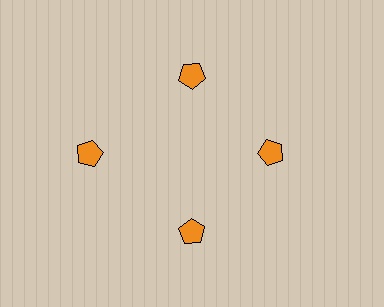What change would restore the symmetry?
The symmetry would be restored by moving it inward, back onto the ring so that all 4 pentagons sit at equal angles and equal distance from the center.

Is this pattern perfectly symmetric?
No. The 4 orange pentagons are arranged in a ring, but one element near the 9 o'clock position is pushed outward from the center, breaking the 4-fold rotational symmetry.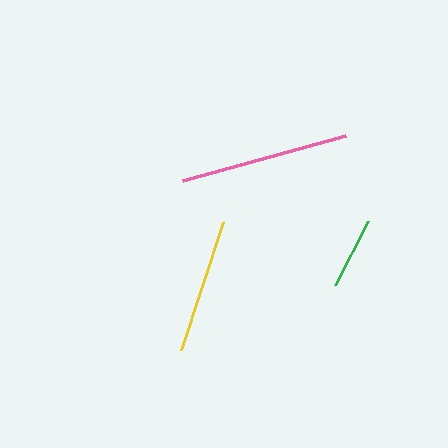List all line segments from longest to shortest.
From longest to shortest: pink, yellow, green.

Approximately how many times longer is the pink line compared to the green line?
The pink line is approximately 2.4 times the length of the green line.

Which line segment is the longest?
The pink line is the longest at approximately 169 pixels.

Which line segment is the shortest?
The green line is the shortest at approximately 72 pixels.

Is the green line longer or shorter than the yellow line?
The yellow line is longer than the green line.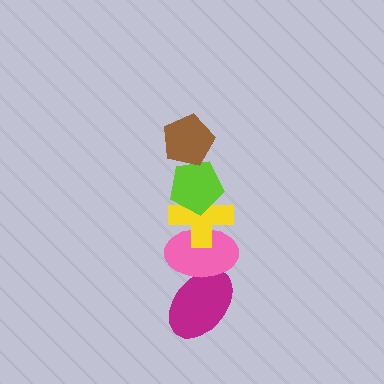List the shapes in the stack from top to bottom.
From top to bottom: the brown pentagon, the lime pentagon, the yellow cross, the pink ellipse, the magenta ellipse.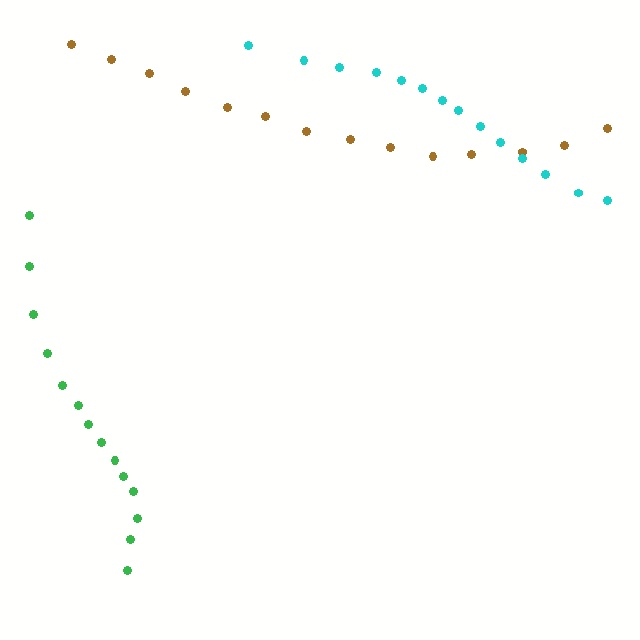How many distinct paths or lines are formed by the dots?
There are 3 distinct paths.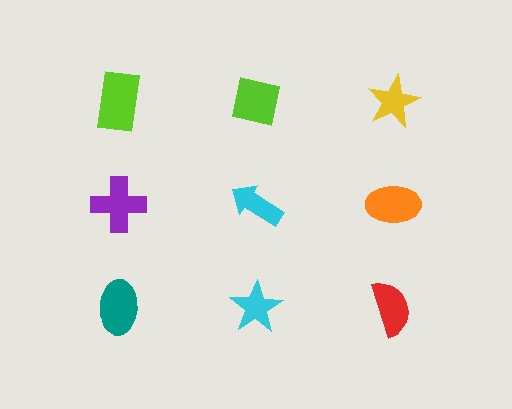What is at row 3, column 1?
A teal ellipse.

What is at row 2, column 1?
A purple cross.